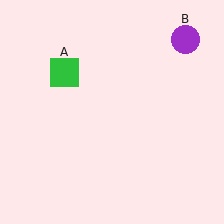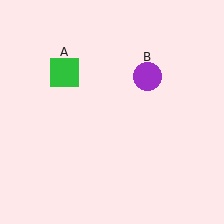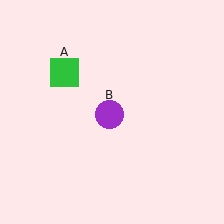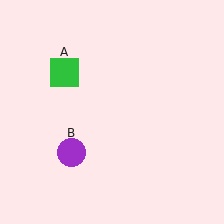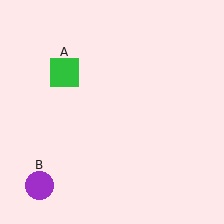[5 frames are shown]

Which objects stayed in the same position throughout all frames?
Green square (object A) remained stationary.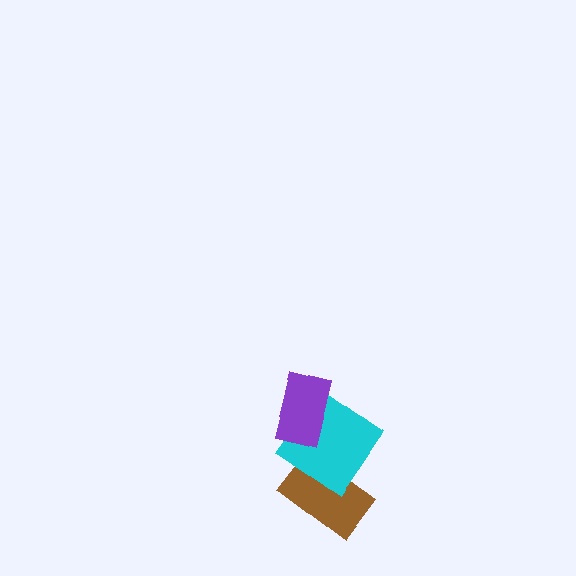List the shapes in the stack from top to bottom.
From top to bottom: the purple rectangle, the cyan diamond, the brown rectangle.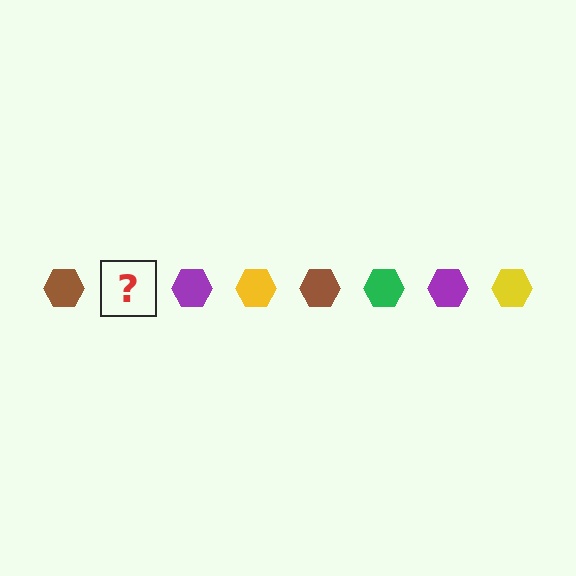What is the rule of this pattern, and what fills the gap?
The rule is that the pattern cycles through brown, green, purple, yellow hexagons. The gap should be filled with a green hexagon.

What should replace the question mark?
The question mark should be replaced with a green hexagon.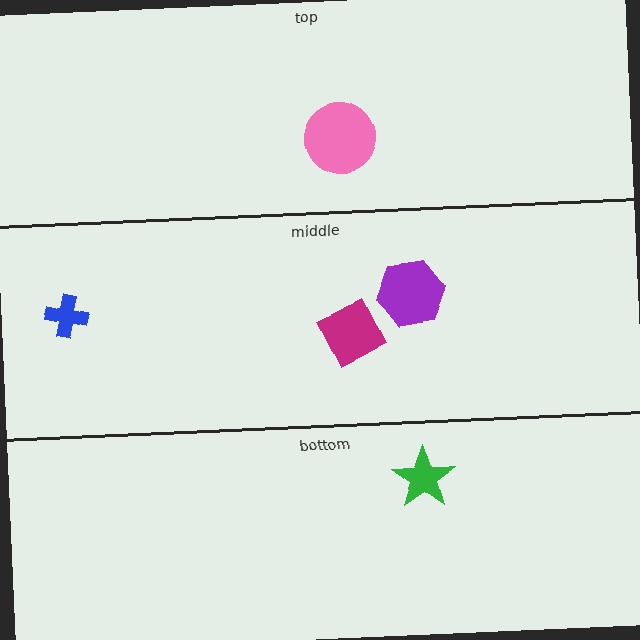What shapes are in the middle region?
The purple hexagon, the magenta diamond, the blue cross.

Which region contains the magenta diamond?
The middle region.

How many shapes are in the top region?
1.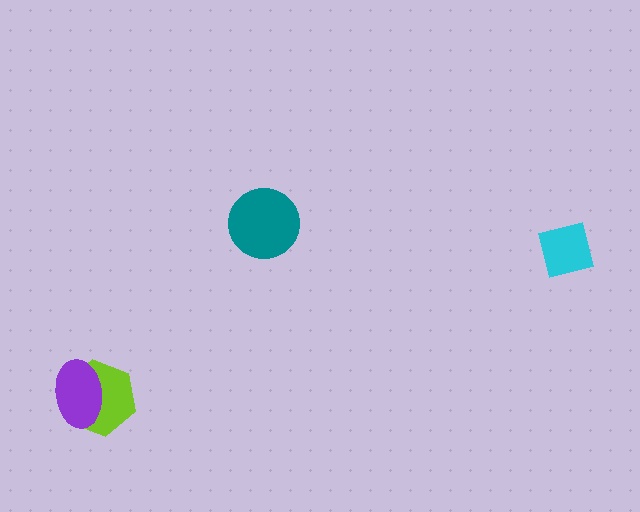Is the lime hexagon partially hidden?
Yes, it is partially covered by another shape.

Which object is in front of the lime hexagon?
The purple ellipse is in front of the lime hexagon.